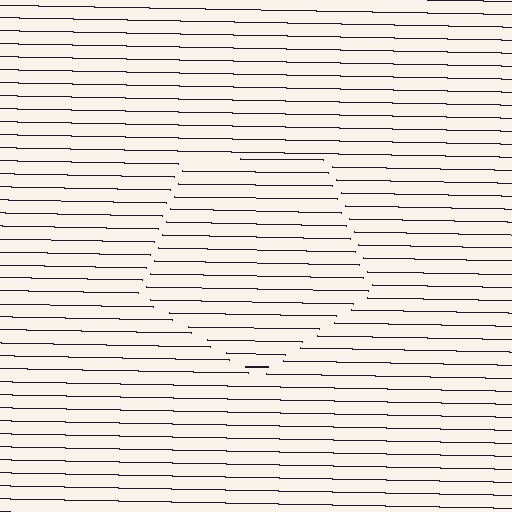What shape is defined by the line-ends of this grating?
An illusory pentagon. The interior of the shape contains the same grating, shifted by half a period — the contour is defined by the phase discontinuity where line-ends from the inner and outer gratings abut.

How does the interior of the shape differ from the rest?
The interior of the shape contains the same grating, shifted by half a period — the contour is defined by the phase discontinuity where line-ends from the inner and outer gratings abut.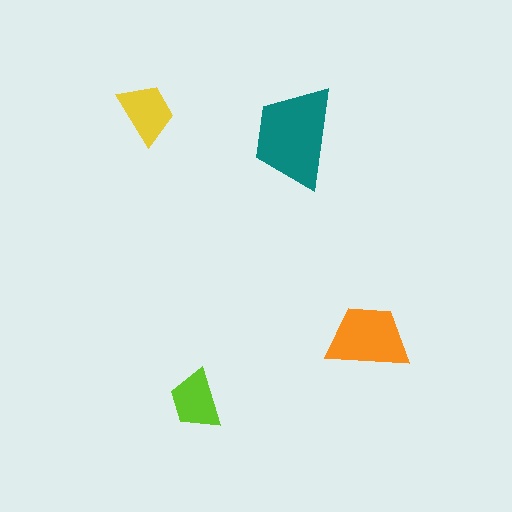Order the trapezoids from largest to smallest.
the teal one, the orange one, the yellow one, the lime one.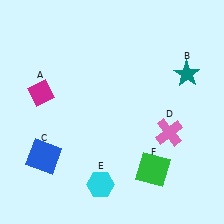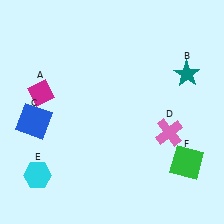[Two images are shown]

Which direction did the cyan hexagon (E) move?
The cyan hexagon (E) moved left.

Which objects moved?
The objects that moved are: the blue square (C), the cyan hexagon (E), the green square (F).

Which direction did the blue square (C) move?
The blue square (C) moved up.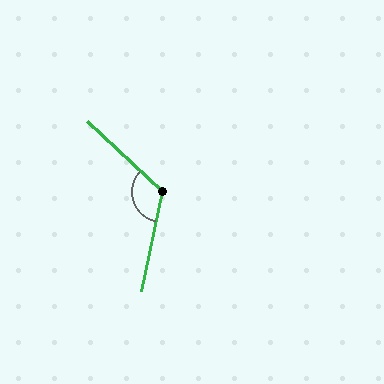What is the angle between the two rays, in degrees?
Approximately 122 degrees.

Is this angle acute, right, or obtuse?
It is obtuse.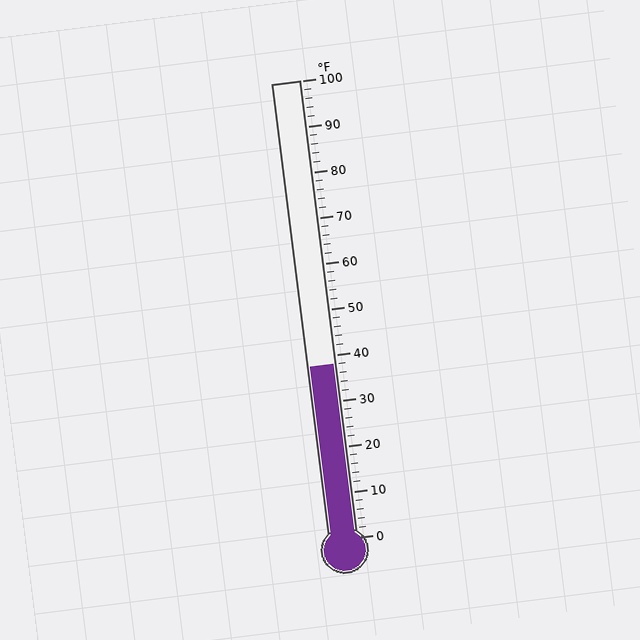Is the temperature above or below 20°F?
The temperature is above 20°F.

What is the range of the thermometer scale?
The thermometer scale ranges from 0°F to 100°F.